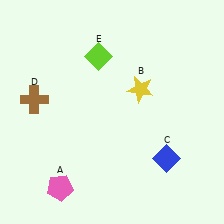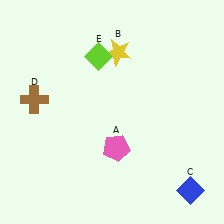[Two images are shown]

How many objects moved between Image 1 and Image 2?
3 objects moved between the two images.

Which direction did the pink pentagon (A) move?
The pink pentagon (A) moved right.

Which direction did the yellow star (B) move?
The yellow star (B) moved up.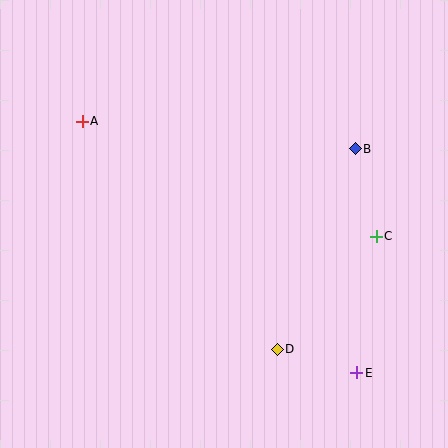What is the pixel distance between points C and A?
The distance between C and A is 316 pixels.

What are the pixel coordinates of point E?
Point E is at (357, 373).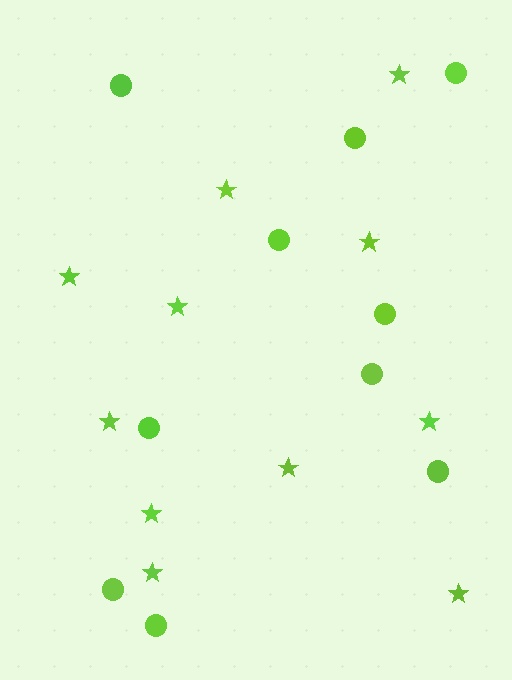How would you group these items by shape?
There are 2 groups: one group of circles (10) and one group of stars (11).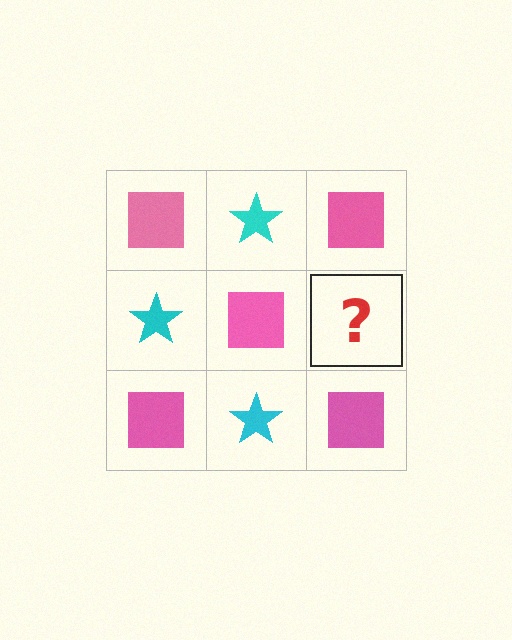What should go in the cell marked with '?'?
The missing cell should contain a cyan star.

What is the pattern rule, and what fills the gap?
The rule is that it alternates pink square and cyan star in a checkerboard pattern. The gap should be filled with a cyan star.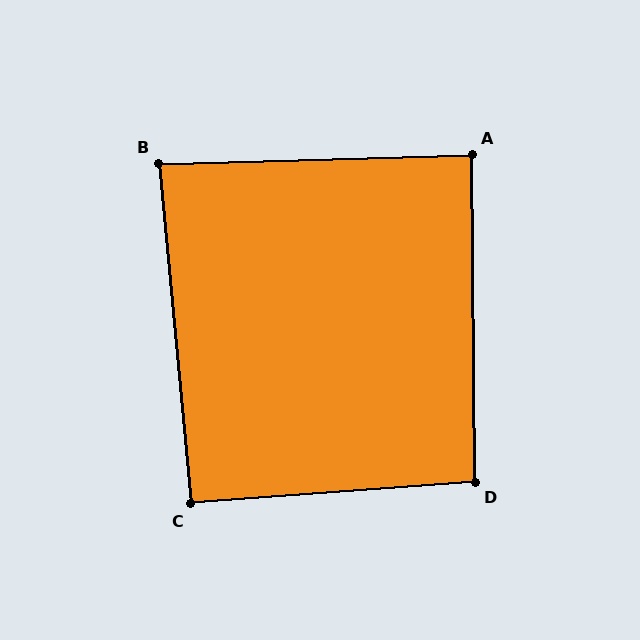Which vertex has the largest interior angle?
D, at approximately 94 degrees.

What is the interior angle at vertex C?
Approximately 91 degrees (approximately right).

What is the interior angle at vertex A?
Approximately 89 degrees (approximately right).